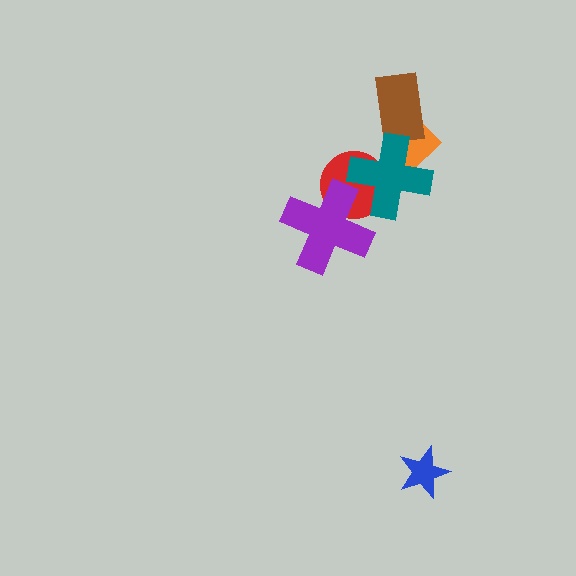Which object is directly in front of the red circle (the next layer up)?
The teal cross is directly in front of the red circle.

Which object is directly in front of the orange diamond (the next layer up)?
The brown rectangle is directly in front of the orange diamond.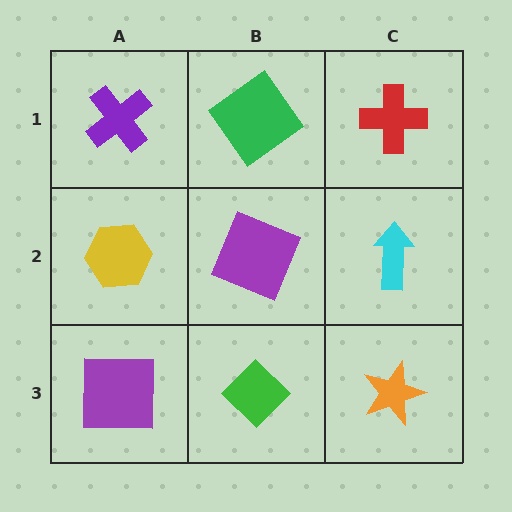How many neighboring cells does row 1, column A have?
2.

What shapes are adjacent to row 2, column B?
A green diamond (row 1, column B), a green diamond (row 3, column B), a yellow hexagon (row 2, column A), a cyan arrow (row 2, column C).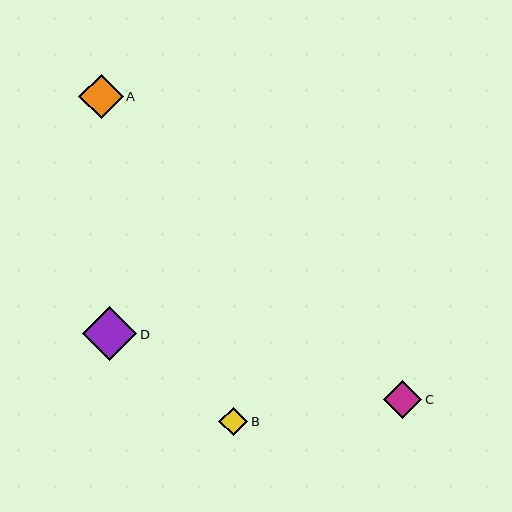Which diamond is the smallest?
Diamond B is the smallest with a size of approximately 29 pixels.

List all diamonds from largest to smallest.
From largest to smallest: D, A, C, B.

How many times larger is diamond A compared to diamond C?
Diamond A is approximately 1.2 times the size of diamond C.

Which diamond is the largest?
Diamond D is the largest with a size of approximately 54 pixels.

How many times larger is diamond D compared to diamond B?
Diamond D is approximately 1.9 times the size of diamond B.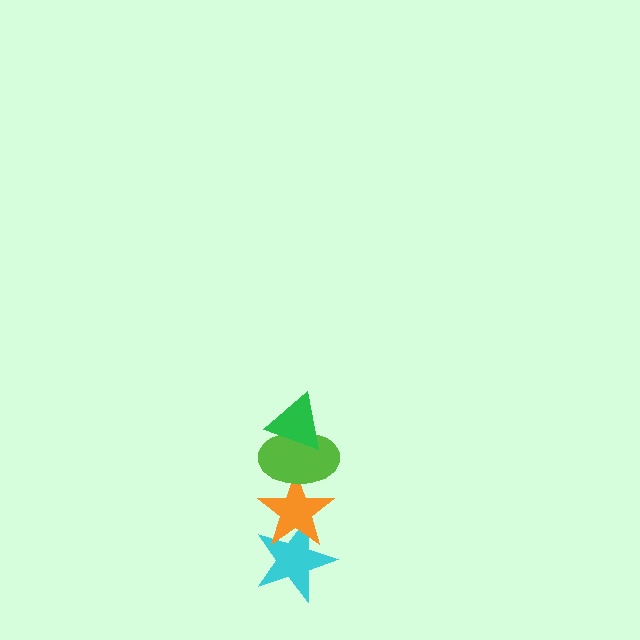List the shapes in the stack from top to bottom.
From top to bottom: the green triangle, the lime ellipse, the orange star, the cyan star.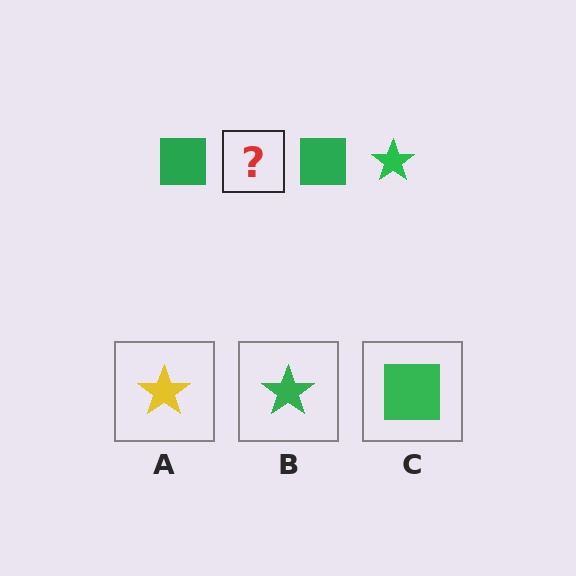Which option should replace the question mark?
Option B.